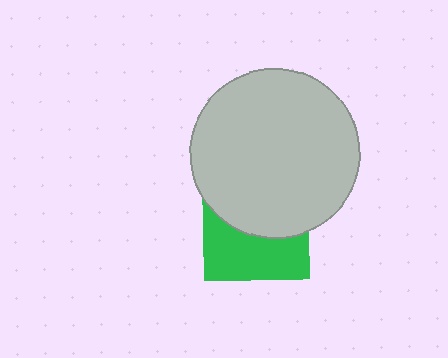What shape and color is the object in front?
The object in front is a light gray circle.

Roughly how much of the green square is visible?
About half of it is visible (roughly 47%).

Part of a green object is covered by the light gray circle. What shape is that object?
It is a square.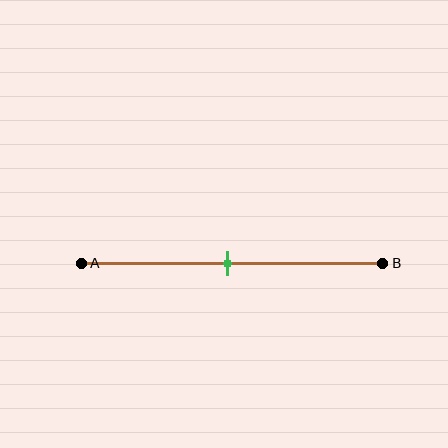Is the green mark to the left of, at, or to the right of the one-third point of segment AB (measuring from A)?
The green mark is to the right of the one-third point of segment AB.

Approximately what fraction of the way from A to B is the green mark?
The green mark is approximately 50% of the way from A to B.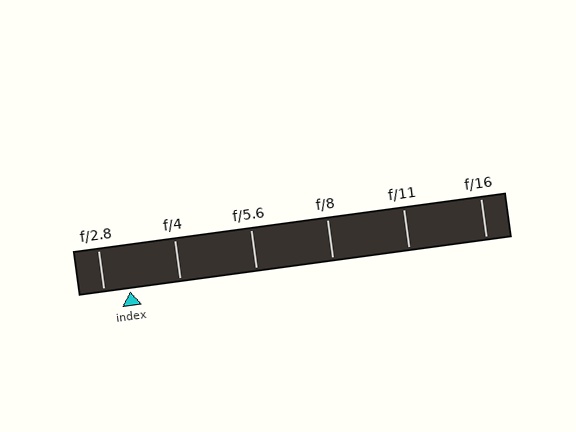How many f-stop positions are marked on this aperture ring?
There are 6 f-stop positions marked.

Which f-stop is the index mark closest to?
The index mark is closest to f/2.8.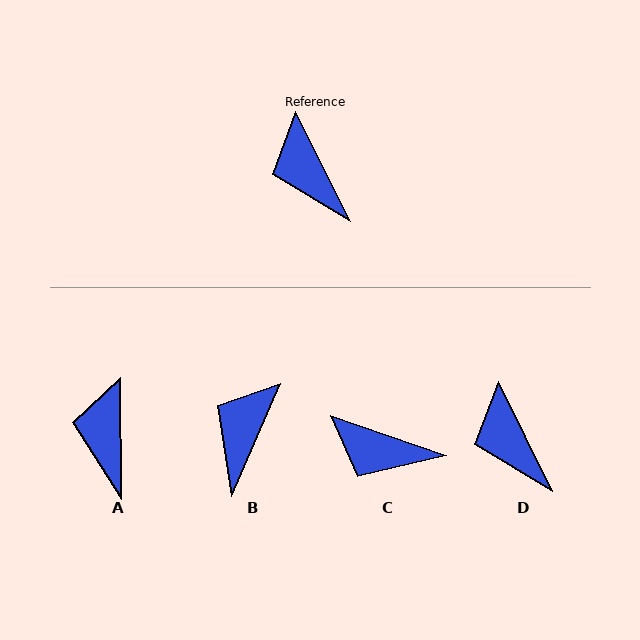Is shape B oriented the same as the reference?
No, it is off by about 50 degrees.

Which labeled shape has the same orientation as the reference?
D.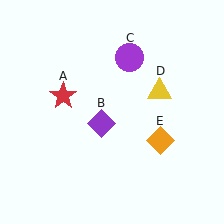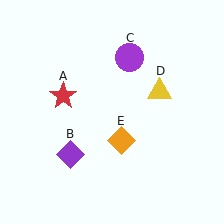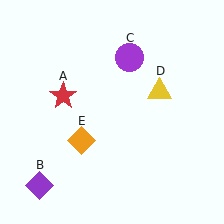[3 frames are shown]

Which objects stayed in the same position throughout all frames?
Red star (object A) and purple circle (object C) and yellow triangle (object D) remained stationary.